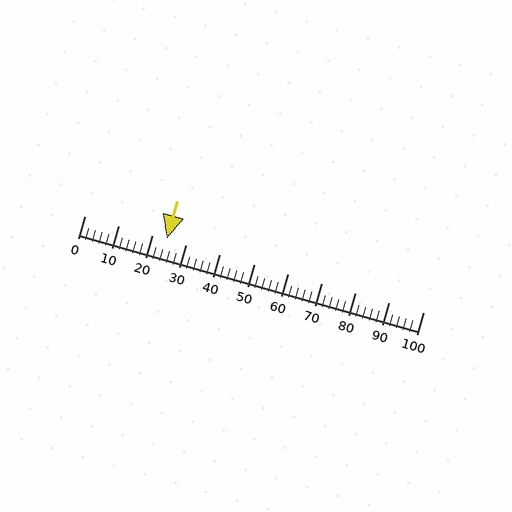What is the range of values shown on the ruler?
The ruler shows values from 0 to 100.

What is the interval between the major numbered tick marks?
The major tick marks are spaced 10 units apart.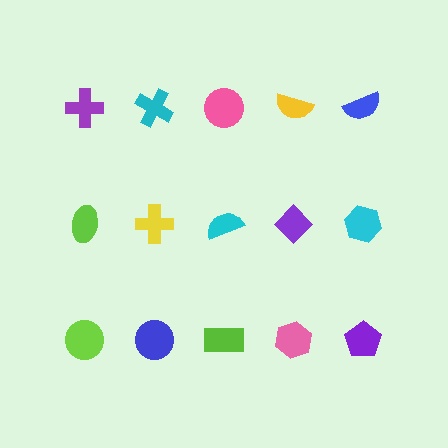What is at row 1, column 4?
A yellow semicircle.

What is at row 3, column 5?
A purple pentagon.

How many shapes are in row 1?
5 shapes.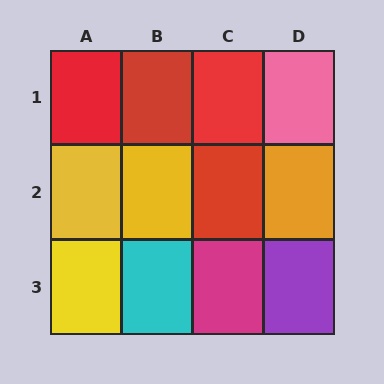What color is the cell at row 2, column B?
Yellow.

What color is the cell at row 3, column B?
Cyan.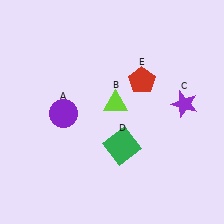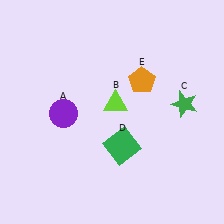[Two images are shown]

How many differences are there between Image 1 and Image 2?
There are 2 differences between the two images.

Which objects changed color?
C changed from purple to green. E changed from red to orange.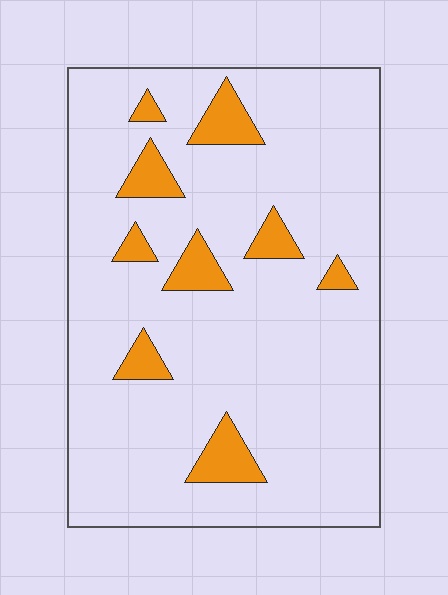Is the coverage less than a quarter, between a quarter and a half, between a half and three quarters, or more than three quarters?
Less than a quarter.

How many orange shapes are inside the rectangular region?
9.